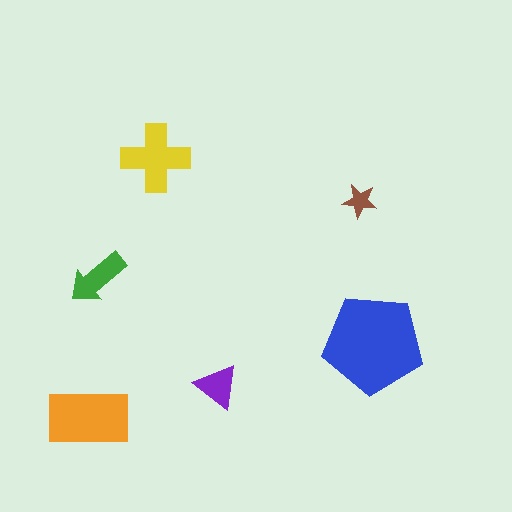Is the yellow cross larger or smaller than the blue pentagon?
Smaller.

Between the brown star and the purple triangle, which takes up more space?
The purple triangle.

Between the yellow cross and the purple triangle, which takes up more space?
The yellow cross.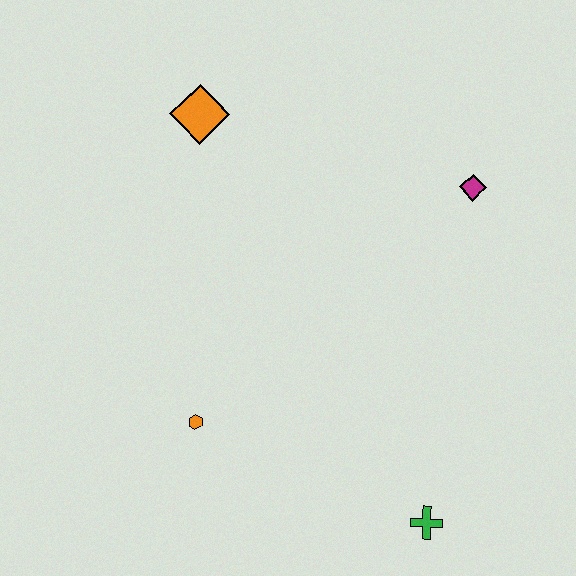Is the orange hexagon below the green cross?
No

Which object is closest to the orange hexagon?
The green cross is closest to the orange hexagon.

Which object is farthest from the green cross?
The orange diamond is farthest from the green cross.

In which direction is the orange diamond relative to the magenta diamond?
The orange diamond is to the left of the magenta diamond.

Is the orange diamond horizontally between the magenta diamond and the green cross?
No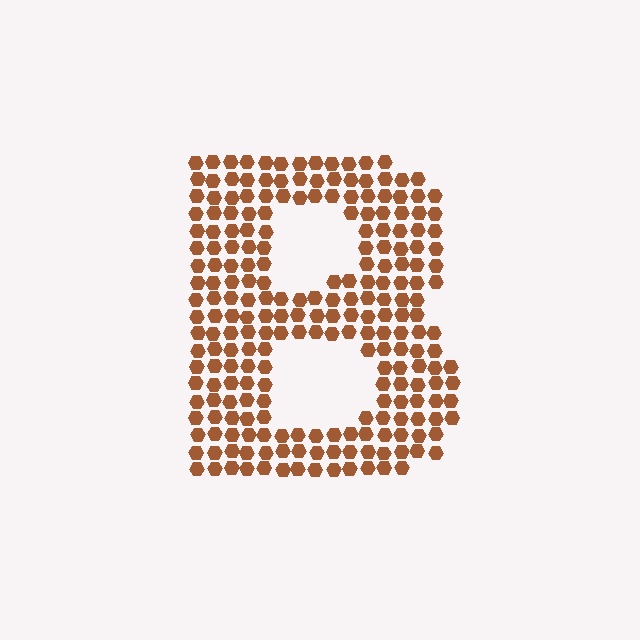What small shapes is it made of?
It is made of small hexagons.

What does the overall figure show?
The overall figure shows the letter B.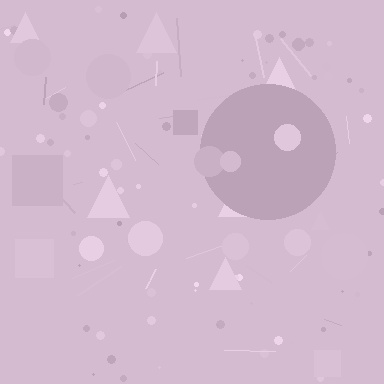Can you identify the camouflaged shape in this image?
The camouflaged shape is a circle.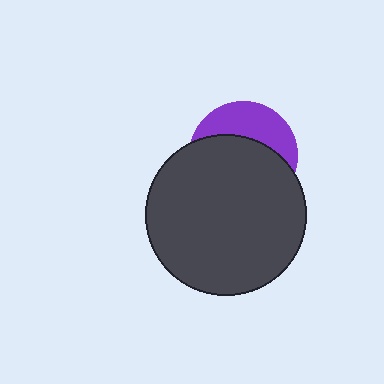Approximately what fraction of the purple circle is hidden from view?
Roughly 64% of the purple circle is hidden behind the dark gray circle.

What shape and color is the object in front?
The object in front is a dark gray circle.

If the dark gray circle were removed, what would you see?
You would see the complete purple circle.